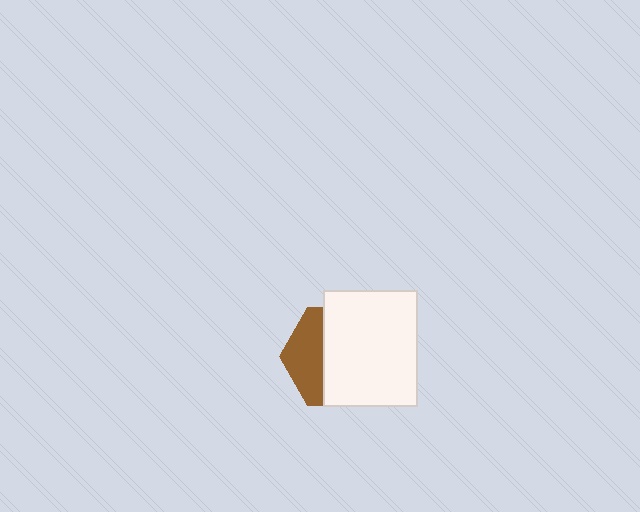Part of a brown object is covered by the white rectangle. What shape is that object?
It is a hexagon.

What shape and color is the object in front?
The object in front is a white rectangle.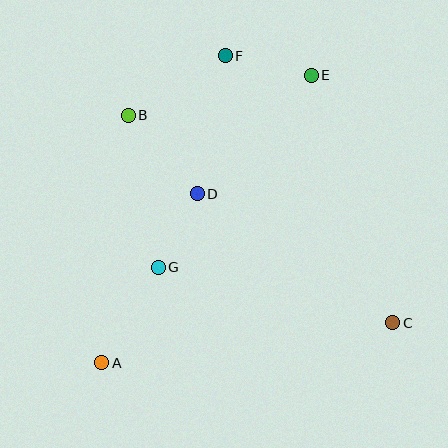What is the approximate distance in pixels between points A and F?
The distance between A and F is approximately 331 pixels.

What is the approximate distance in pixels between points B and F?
The distance between B and F is approximately 114 pixels.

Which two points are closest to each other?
Points D and G are closest to each other.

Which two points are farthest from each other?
Points A and E are farthest from each other.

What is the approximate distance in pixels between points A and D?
The distance between A and D is approximately 194 pixels.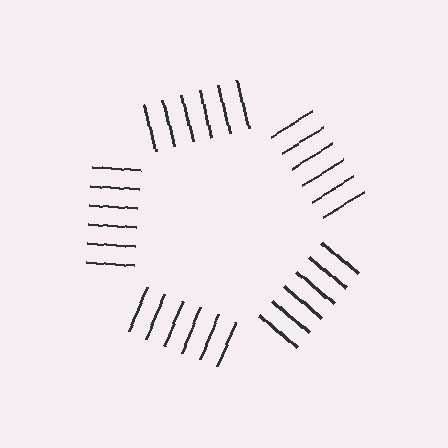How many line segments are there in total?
30 — 6 along each of the 5 edges.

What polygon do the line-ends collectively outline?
An illusory pentagon — the line segments terminate on its edges but no continuous stroke is drawn.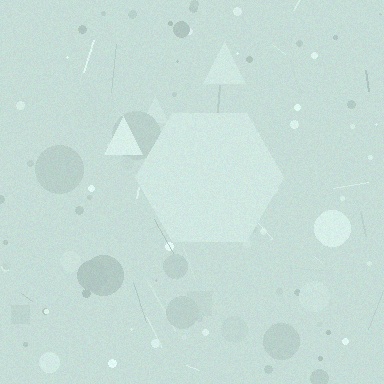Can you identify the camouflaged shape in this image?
The camouflaged shape is a hexagon.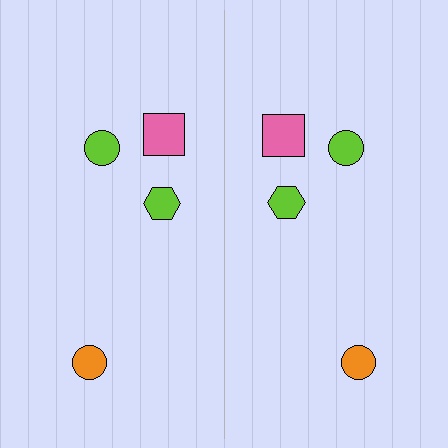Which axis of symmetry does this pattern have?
The pattern has a vertical axis of symmetry running through the center of the image.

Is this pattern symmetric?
Yes, this pattern has bilateral (reflection) symmetry.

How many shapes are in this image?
There are 8 shapes in this image.